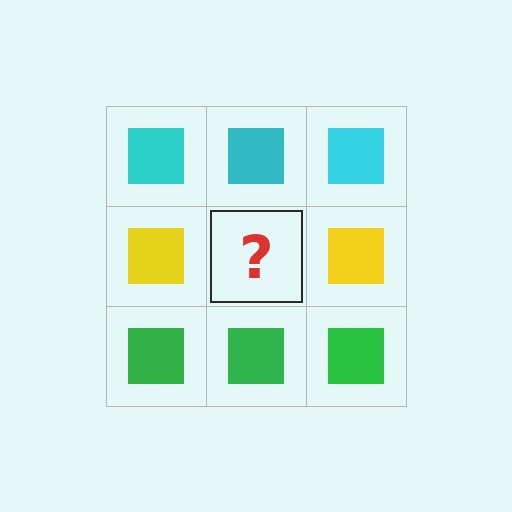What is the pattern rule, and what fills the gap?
The rule is that each row has a consistent color. The gap should be filled with a yellow square.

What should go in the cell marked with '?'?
The missing cell should contain a yellow square.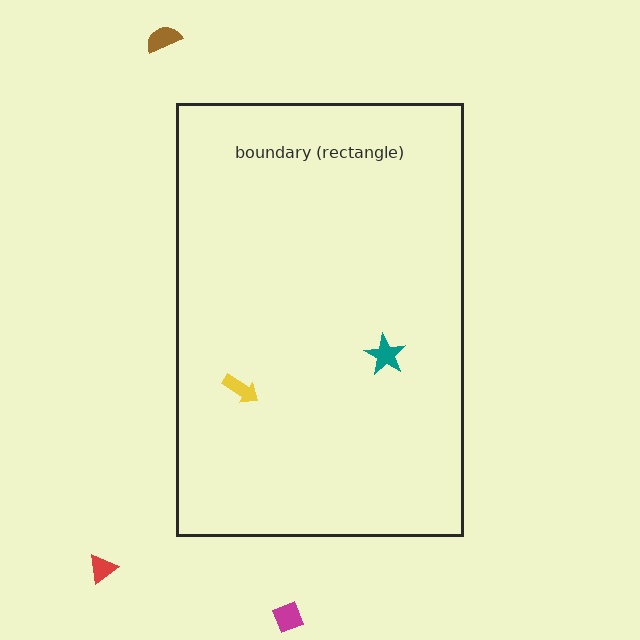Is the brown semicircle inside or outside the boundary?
Outside.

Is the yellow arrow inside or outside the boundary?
Inside.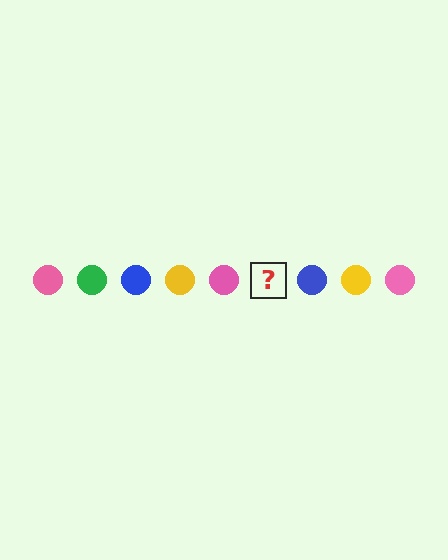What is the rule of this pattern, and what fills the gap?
The rule is that the pattern cycles through pink, green, blue, yellow circles. The gap should be filled with a green circle.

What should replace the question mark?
The question mark should be replaced with a green circle.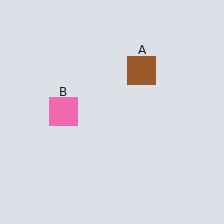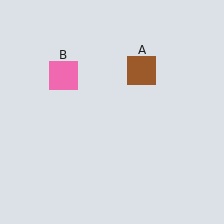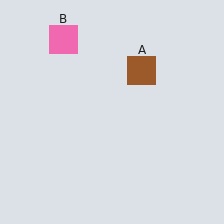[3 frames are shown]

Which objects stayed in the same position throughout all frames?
Brown square (object A) remained stationary.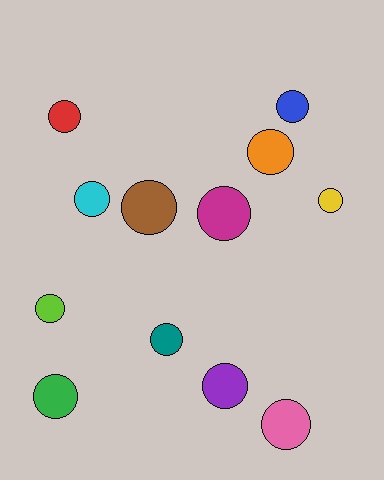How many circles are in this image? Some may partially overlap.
There are 12 circles.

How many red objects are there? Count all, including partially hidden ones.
There is 1 red object.